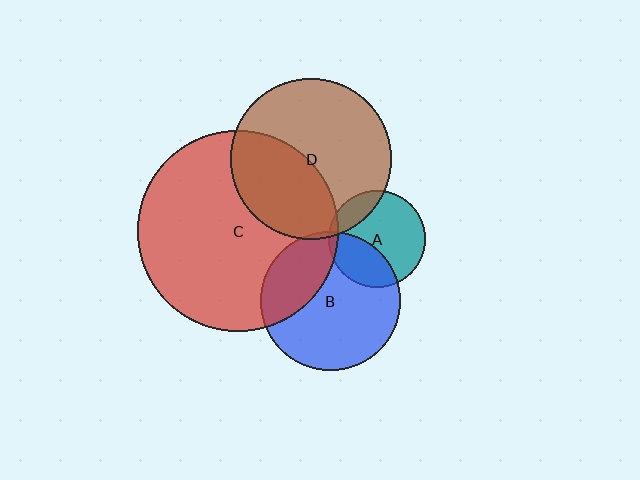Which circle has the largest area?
Circle C (red).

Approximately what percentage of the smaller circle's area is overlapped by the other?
Approximately 30%.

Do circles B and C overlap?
Yes.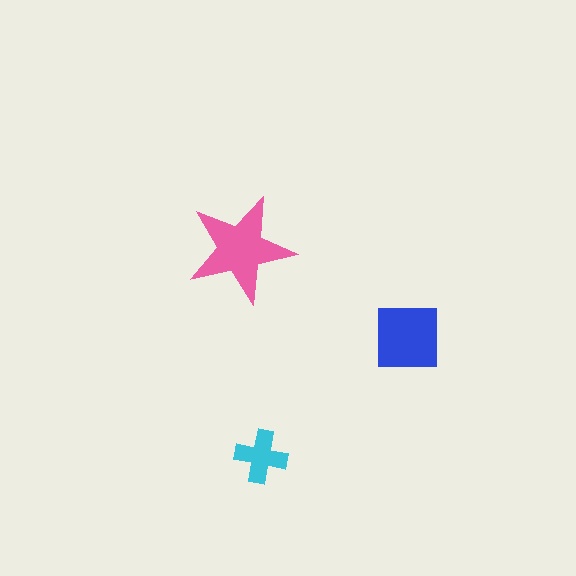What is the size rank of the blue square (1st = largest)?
2nd.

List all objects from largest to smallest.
The pink star, the blue square, the cyan cross.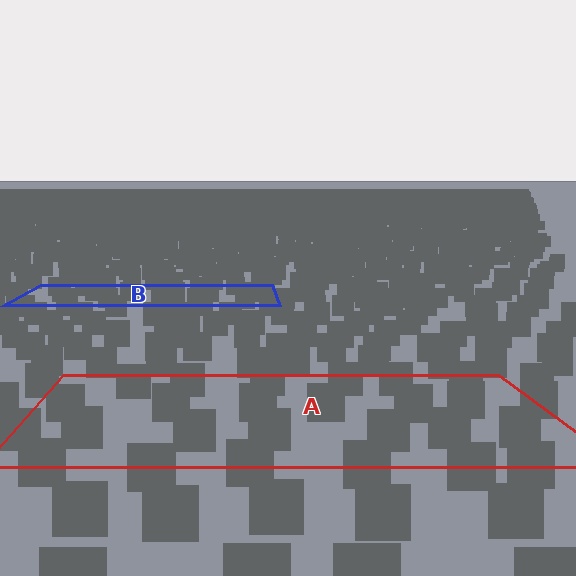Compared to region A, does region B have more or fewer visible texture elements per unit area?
Region B has more texture elements per unit area — they are packed more densely because it is farther away.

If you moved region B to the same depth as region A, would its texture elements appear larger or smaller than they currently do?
They would appear larger. At a closer depth, the same texture elements are projected at a bigger on-screen size.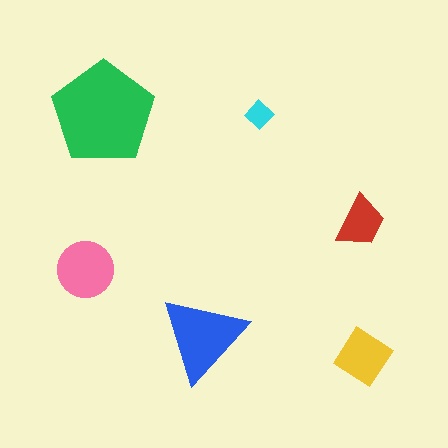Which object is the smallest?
The cyan diamond.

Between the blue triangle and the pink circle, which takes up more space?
The blue triangle.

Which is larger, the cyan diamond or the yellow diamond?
The yellow diamond.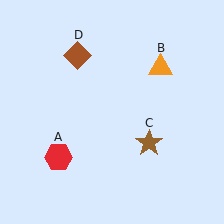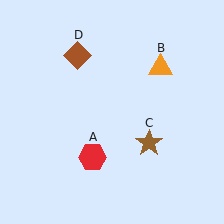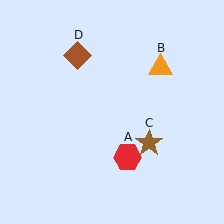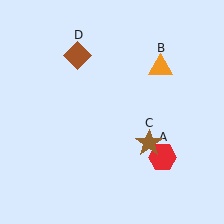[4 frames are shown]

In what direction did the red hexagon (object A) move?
The red hexagon (object A) moved right.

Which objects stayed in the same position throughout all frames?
Orange triangle (object B) and brown star (object C) and brown diamond (object D) remained stationary.